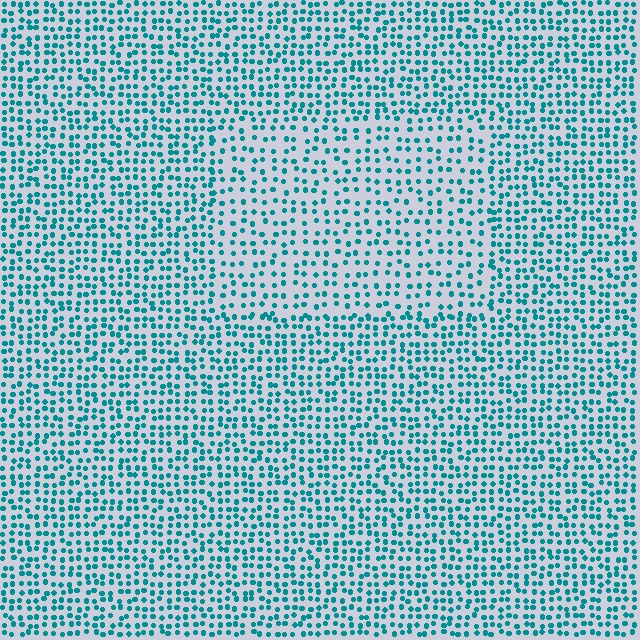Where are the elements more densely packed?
The elements are more densely packed outside the rectangle boundary.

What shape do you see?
I see a rectangle.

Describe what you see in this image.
The image contains small teal elements arranged at two different densities. A rectangle-shaped region is visible where the elements are less densely packed than the surrounding area.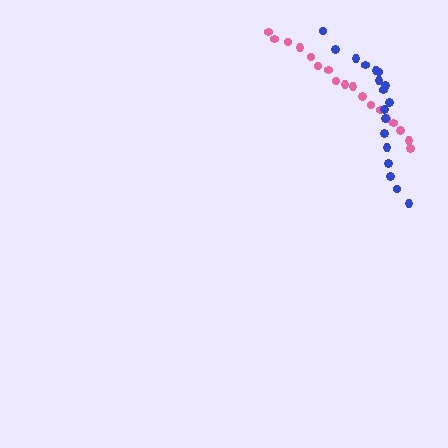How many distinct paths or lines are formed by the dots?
There are 2 distinct paths.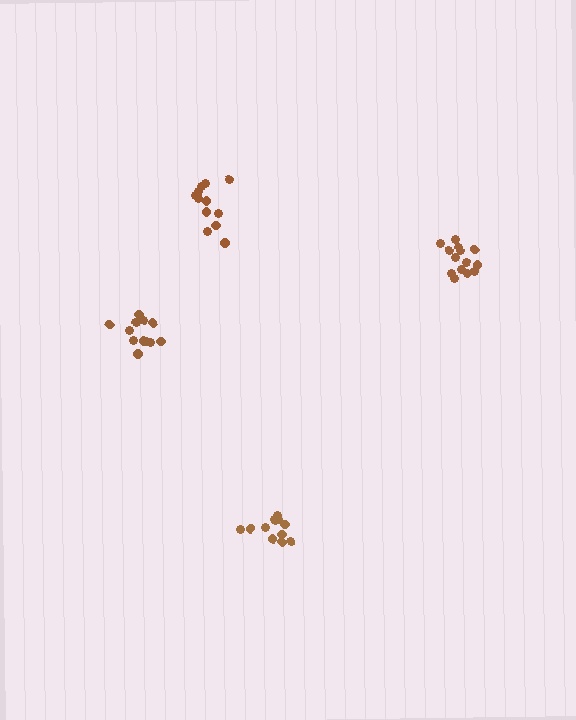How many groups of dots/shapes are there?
There are 4 groups.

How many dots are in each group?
Group 1: 12 dots, Group 2: 12 dots, Group 3: 12 dots, Group 4: 14 dots (50 total).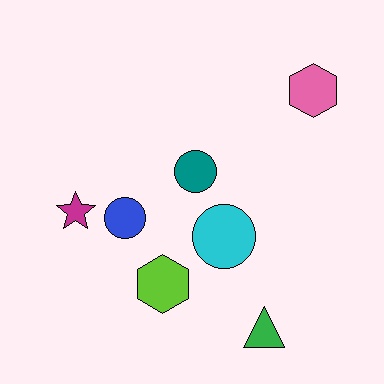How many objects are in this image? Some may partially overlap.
There are 7 objects.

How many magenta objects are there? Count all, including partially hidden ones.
There is 1 magenta object.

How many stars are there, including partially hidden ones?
There is 1 star.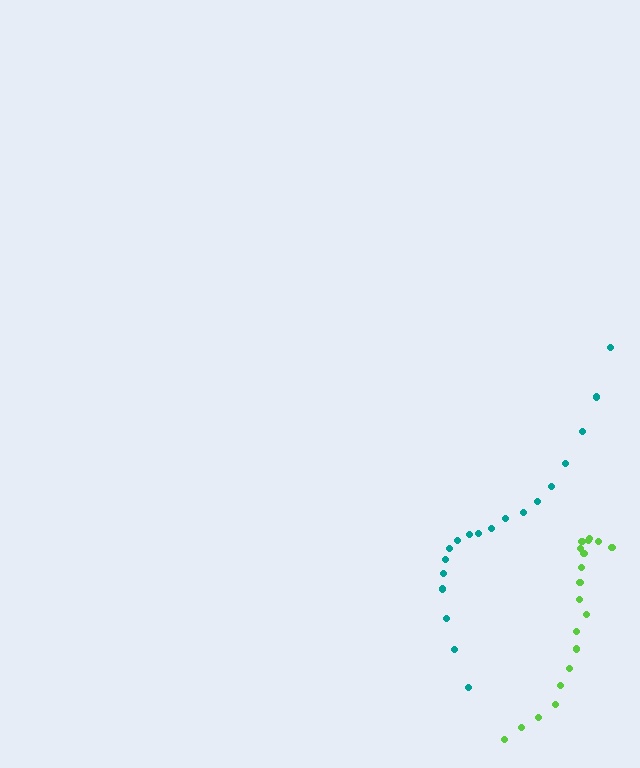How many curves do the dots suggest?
There are 2 distinct paths.